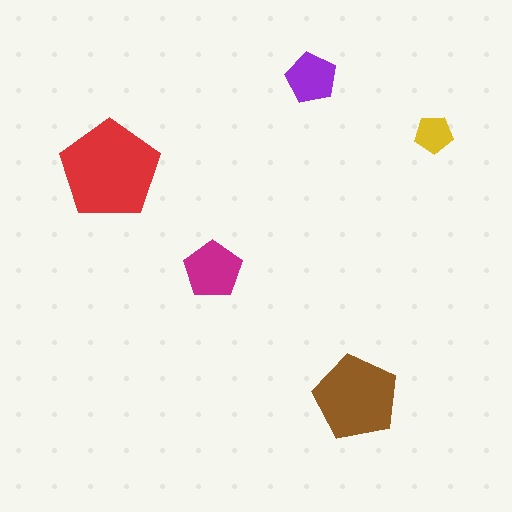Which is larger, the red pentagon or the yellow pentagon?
The red one.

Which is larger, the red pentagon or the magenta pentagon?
The red one.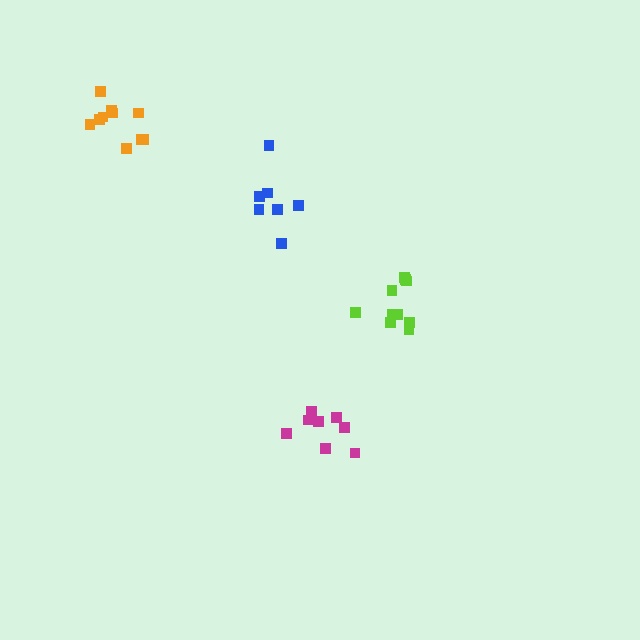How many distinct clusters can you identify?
There are 4 distinct clusters.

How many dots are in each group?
Group 1: 10 dots, Group 2: 10 dots, Group 3: 7 dots, Group 4: 8 dots (35 total).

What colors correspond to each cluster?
The clusters are colored: orange, lime, blue, magenta.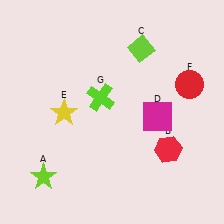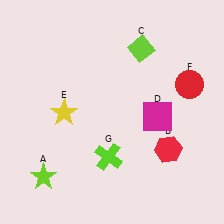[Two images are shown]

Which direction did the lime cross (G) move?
The lime cross (G) moved down.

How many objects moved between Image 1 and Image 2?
1 object moved between the two images.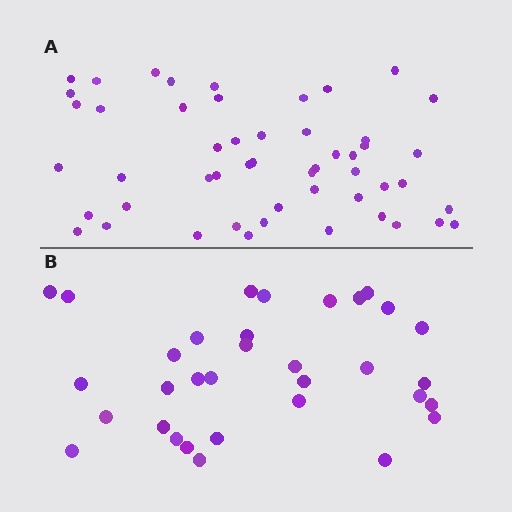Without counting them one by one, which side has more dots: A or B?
Region A (the top region) has more dots.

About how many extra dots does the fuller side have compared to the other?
Region A has approximately 20 more dots than region B.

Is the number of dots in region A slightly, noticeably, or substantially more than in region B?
Region A has substantially more. The ratio is roughly 1.5 to 1.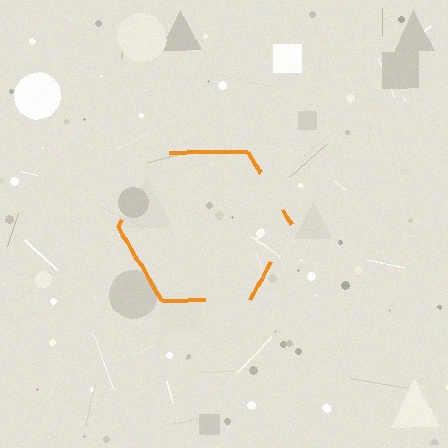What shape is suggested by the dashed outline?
The dashed outline suggests a hexagon.